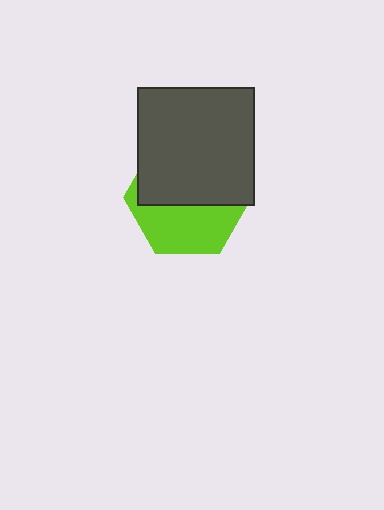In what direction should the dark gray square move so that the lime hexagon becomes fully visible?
The dark gray square should move up. That is the shortest direction to clear the overlap and leave the lime hexagon fully visible.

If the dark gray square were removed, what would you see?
You would see the complete lime hexagon.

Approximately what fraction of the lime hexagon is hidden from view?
Roughly 56% of the lime hexagon is hidden behind the dark gray square.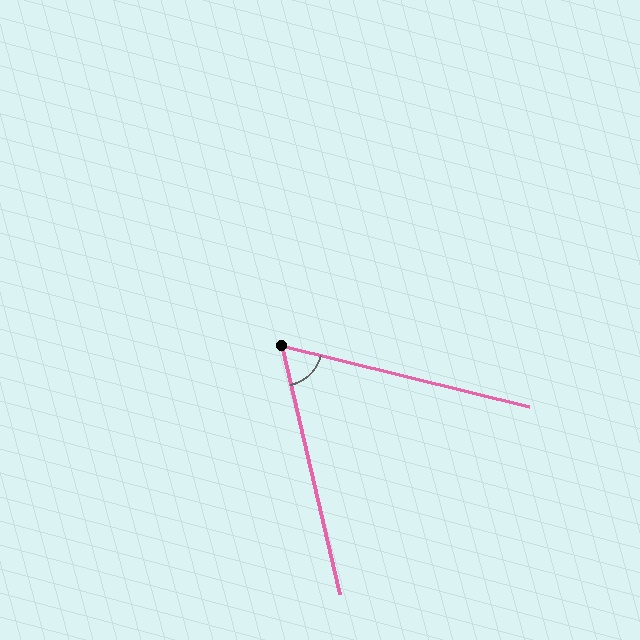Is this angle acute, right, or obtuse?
It is acute.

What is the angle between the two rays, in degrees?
Approximately 63 degrees.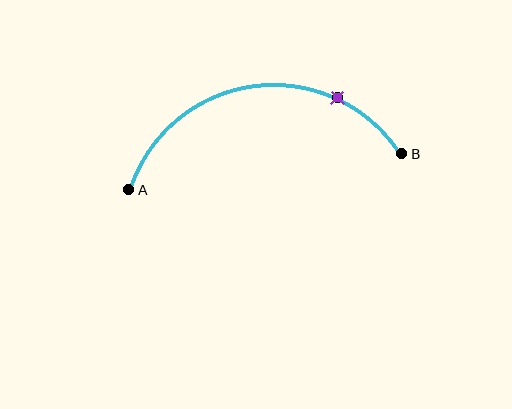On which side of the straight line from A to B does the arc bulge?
The arc bulges above the straight line connecting A and B.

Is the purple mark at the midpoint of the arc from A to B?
No. The purple mark lies on the arc but is closer to endpoint B. The arc midpoint would be at the point on the curve equidistant along the arc from both A and B.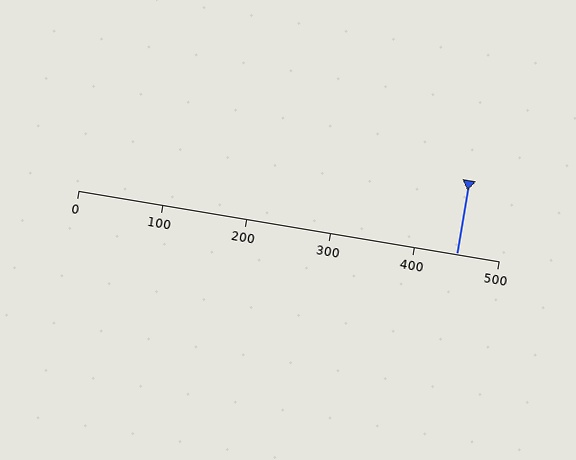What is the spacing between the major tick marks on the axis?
The major ticks are spaced 100 apart.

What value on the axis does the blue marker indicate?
The marker indicates approximately 450.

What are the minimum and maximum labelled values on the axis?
The axis runs from 0 to 500.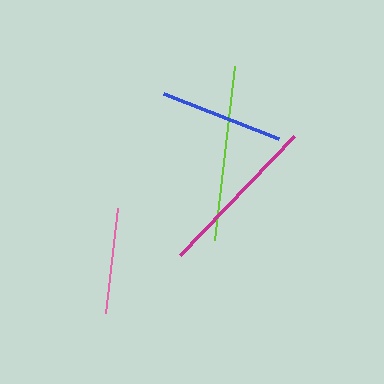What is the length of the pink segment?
The pink segment is approximately 106 pixels long.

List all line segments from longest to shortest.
From longest to shortest: lime, magenta, blue, pink.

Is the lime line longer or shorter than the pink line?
The lime line is longer than the pink line.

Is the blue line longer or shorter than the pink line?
The blue line is longer than the pink line.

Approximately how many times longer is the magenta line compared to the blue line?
The magenta line is approximately 1.3 times the length of the blue line.